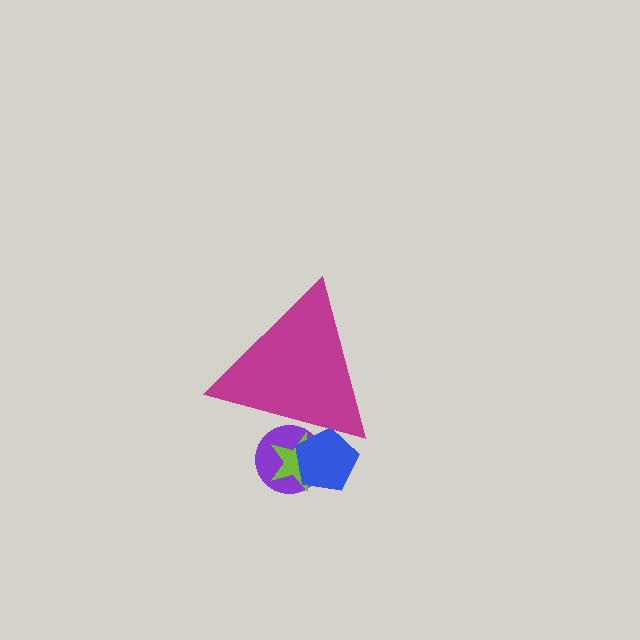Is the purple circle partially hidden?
Yes, the purple circle is partially hidden behind the magenta triangle.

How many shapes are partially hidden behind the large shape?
3 shapes are partially hidden.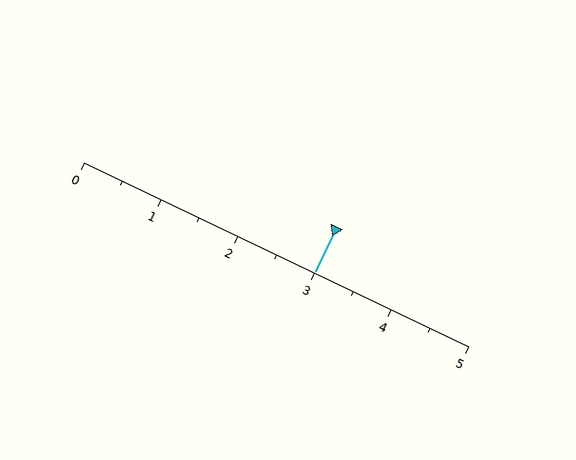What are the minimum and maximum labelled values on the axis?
The axis runs from 0 to 5.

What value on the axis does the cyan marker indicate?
The marker indicates approximately 3.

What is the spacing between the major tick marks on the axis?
The major ticks are spaced 1 apart.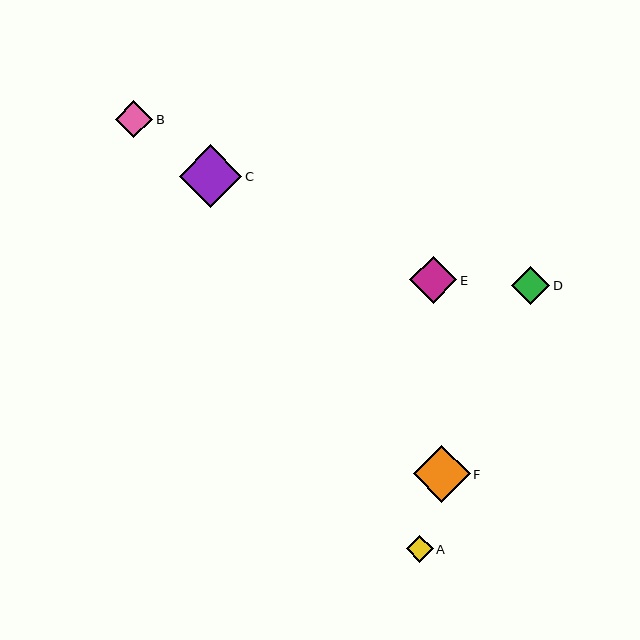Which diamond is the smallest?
Diamond A is the smallest with a size of approximately 27 pixels.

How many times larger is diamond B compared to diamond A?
Diamond B is approximately 1.4 times the size of diamond A.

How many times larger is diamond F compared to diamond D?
Diamond F is approximately 1.5 times the size of diamond D.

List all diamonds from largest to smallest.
From largest to smallest: C, F, E, D, B, A.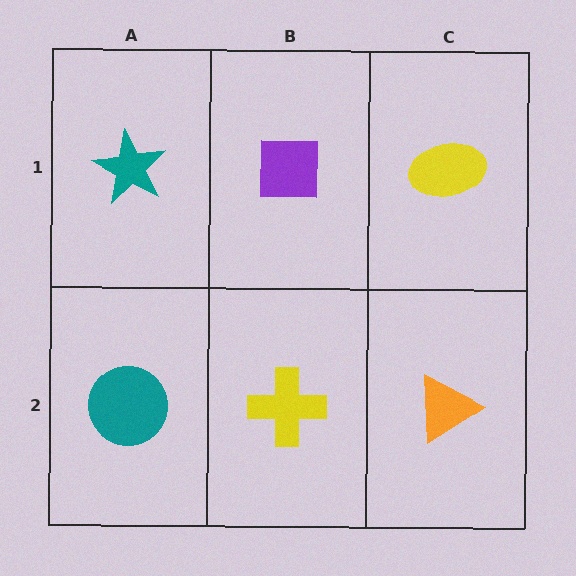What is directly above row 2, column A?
A teal star.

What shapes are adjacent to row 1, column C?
An orange triangle (row 2, column C), a purple square (row 1, column B).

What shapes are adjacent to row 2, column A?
A teal star (row 1, column A), a yellow cross (row 2, column B).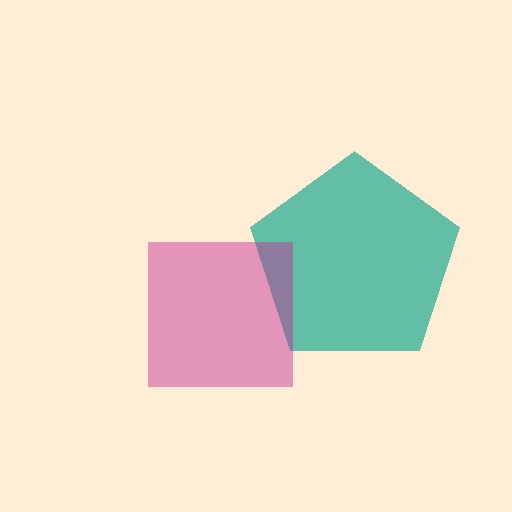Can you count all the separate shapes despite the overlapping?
Yes, there are 2 separate shapes.